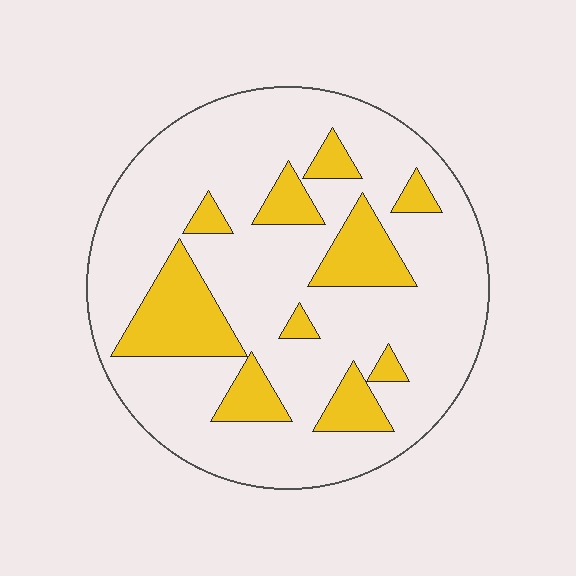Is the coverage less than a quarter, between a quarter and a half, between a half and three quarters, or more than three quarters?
Less than a quarter.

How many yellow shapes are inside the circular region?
10.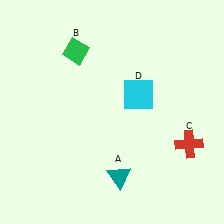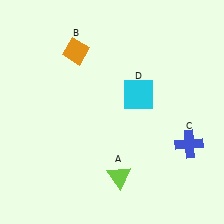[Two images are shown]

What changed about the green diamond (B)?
In Image 1, B is green. In Image 2, it changed to orange.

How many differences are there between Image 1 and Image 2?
There are 3 differences between the two images.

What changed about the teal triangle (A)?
In Image 1, A is teal. In Image 2, it changed to lime.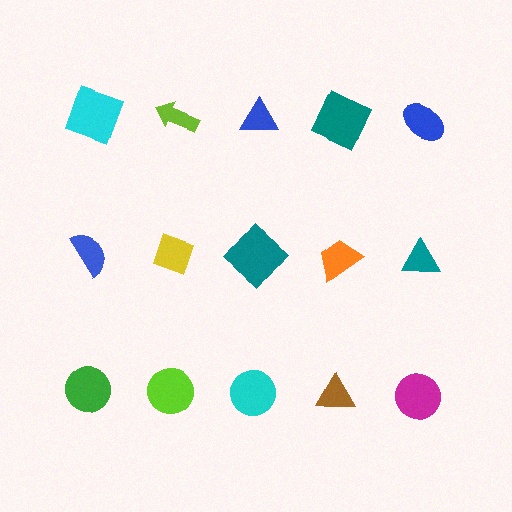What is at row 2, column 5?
A teal triangle.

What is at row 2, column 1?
A blue semicircle.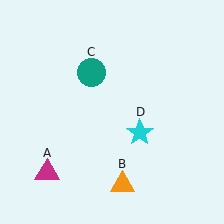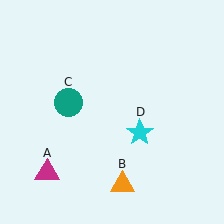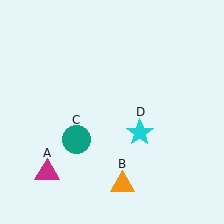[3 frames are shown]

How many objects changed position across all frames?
1 object changed position: teal circle (object C).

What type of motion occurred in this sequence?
The teal circle (object C) rotated counterclockwise around the center of the scene.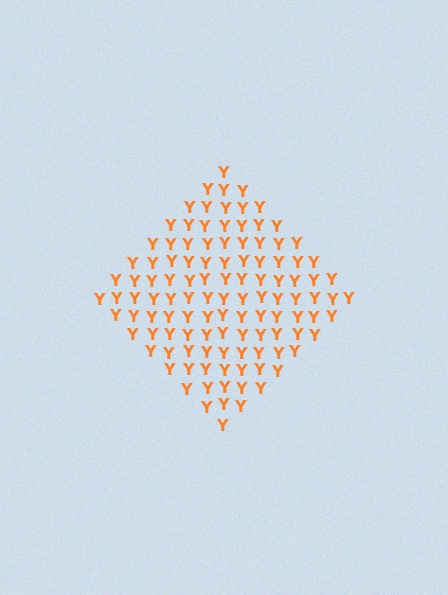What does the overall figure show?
The overall figure shows a diamond.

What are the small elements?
The small elements are letter Y's.